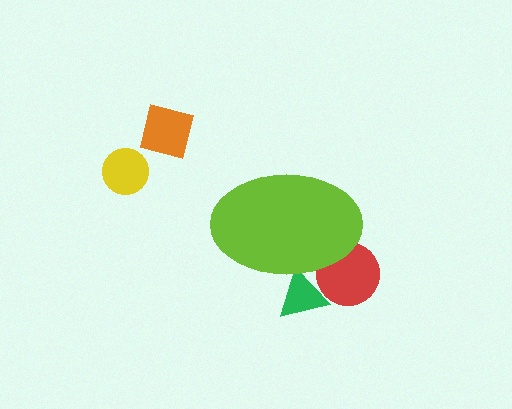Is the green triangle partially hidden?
Yes, the green triangle is partially hidden behind the lime ellipse.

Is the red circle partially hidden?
Yes, the red circle is partially hidden behind the lime ellipse.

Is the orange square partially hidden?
No, the orange square is fully visible.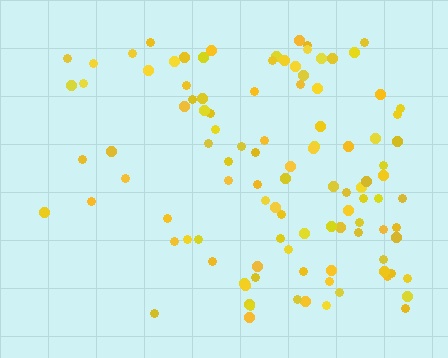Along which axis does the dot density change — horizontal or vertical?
Horizontal.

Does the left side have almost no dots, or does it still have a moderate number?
Still a moderate number, just noticeably fewer than the right.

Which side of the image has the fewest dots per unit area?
The left.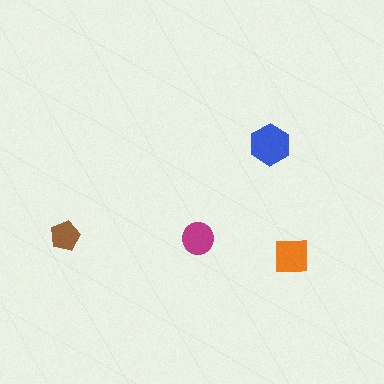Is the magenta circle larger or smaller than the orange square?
Smaller.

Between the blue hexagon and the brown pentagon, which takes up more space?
The blue hexagon.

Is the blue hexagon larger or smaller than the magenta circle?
Larger.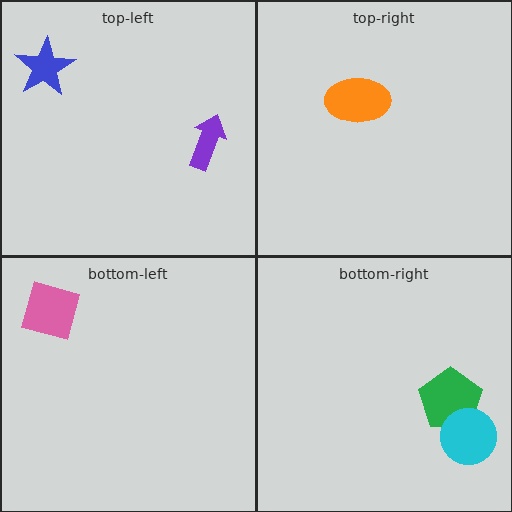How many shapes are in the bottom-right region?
2.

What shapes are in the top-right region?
The orange ellipse.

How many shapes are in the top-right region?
1.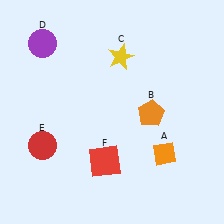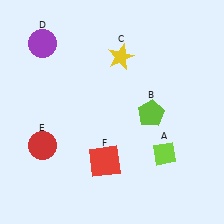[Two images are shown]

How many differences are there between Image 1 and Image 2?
There are 2 differences between the two images.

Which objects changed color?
A changed from orange to lime. B changed from orange to lime.